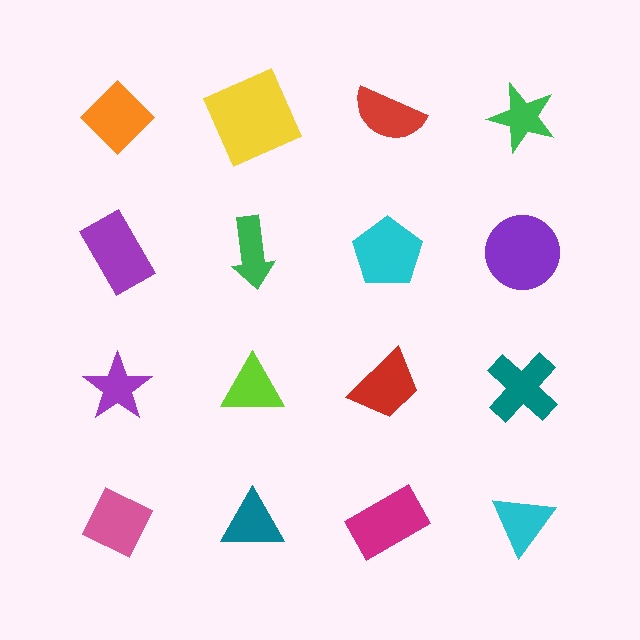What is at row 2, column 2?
A green arrow.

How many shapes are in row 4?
4 shapes.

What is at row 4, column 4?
A cyan triangle.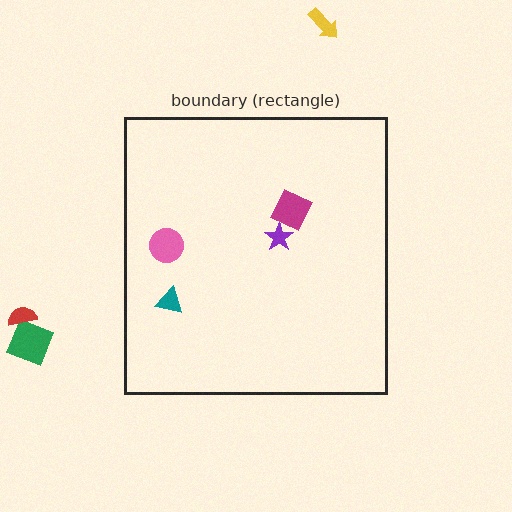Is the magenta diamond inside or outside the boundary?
Inside.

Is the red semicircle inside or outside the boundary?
Outside.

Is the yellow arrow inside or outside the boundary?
Outside.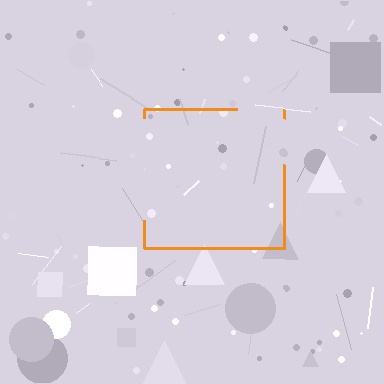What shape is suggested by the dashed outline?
The dashed outline suggests a square.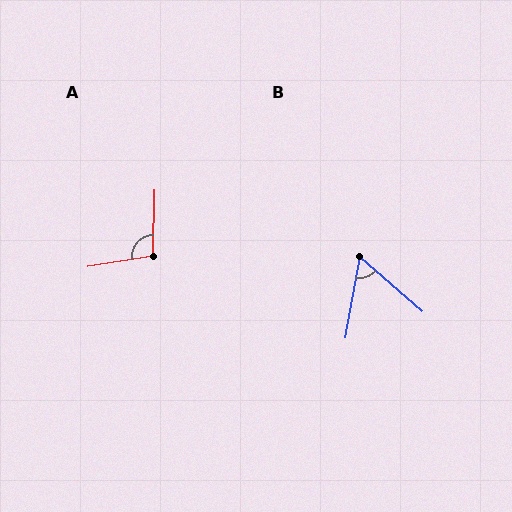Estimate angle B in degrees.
Approximately 60 degrees.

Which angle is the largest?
A, at approximately 101 degrees.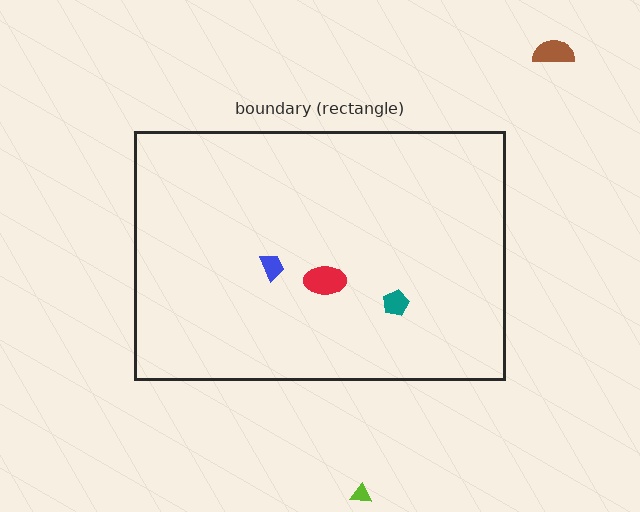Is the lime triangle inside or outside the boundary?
Outside.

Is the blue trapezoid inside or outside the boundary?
Inside.